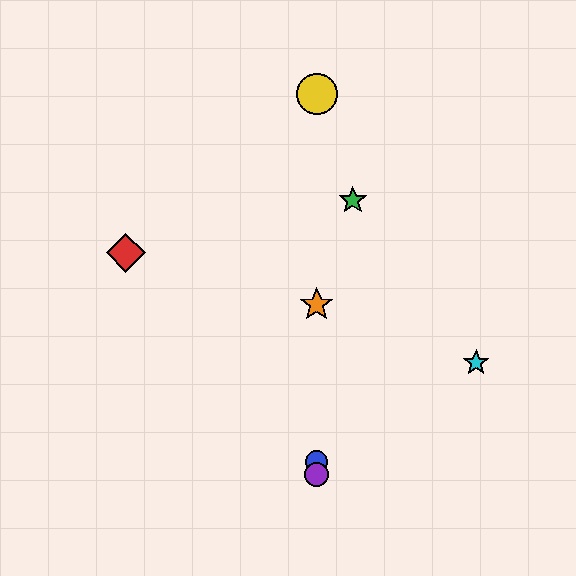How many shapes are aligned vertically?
4 shapes (the blue circle, the yellow circle, the purple circle, the orange star) are aligned vertically.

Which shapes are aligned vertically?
The blue circle, the yellow circle, the purple circle, the orange star are aligned vertically.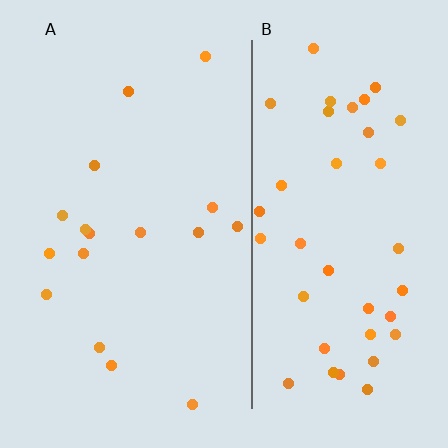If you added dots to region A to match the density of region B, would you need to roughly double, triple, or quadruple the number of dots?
Approximately double.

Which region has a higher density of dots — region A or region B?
B (the right).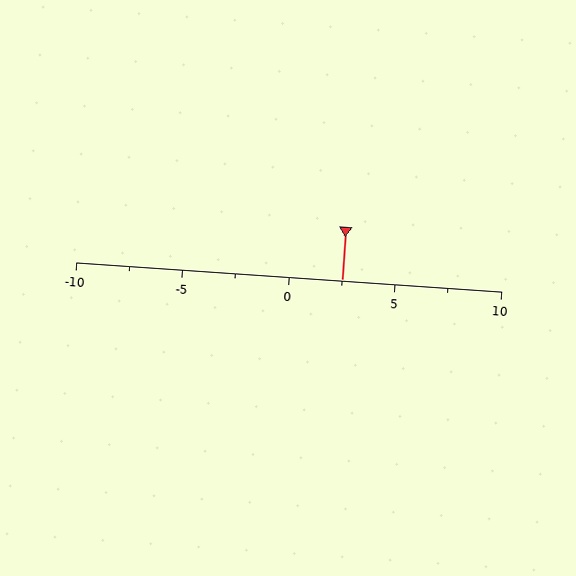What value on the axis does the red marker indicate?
The marker indicates approximately 2.5.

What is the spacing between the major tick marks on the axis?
The major ticks are spaced 5 apart.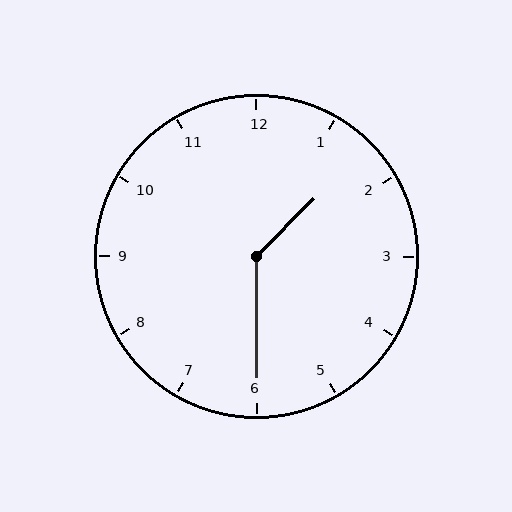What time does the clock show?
1:30.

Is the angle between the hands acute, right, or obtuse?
It is obtuse.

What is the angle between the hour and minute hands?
Approximately 135 degrees.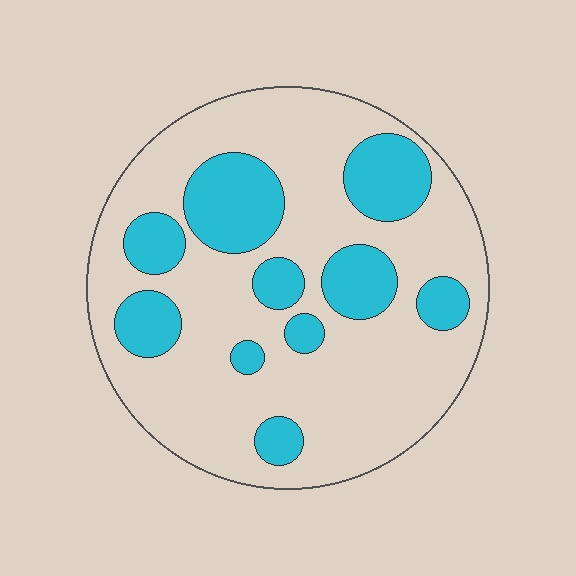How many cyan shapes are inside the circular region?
10.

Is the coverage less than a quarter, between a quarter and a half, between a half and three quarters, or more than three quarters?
Between a quarter and a half.